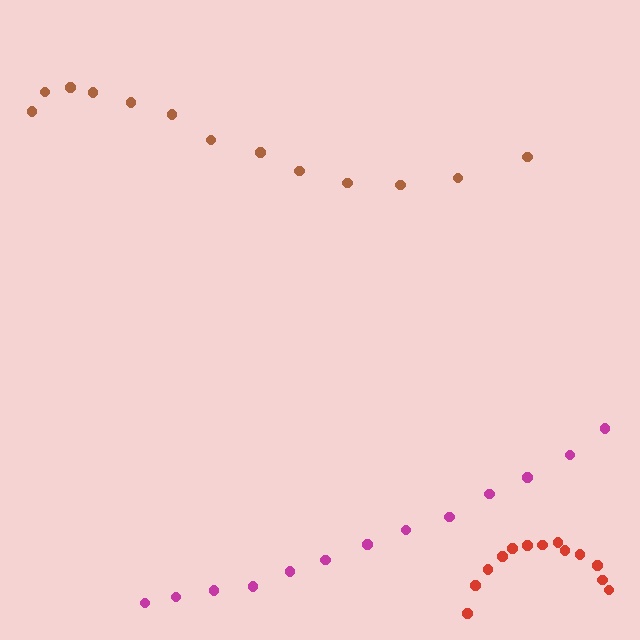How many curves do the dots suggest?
There are 3 distinct paths.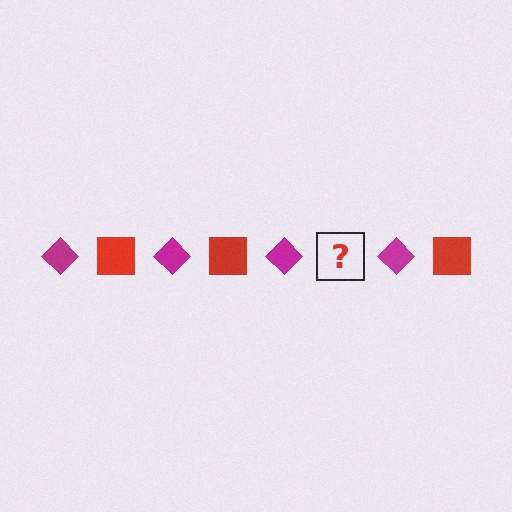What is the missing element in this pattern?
The missing element is a red square.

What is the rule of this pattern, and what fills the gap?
The rule is that the pattern alternates between magenta diamond and red square. The gap should be filled with a red square.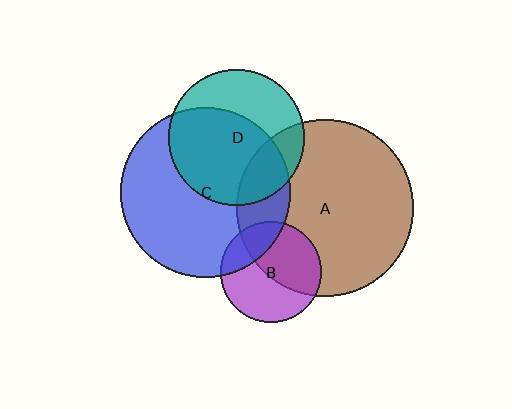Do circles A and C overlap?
Yes.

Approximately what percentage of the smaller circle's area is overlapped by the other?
Approximately 20%.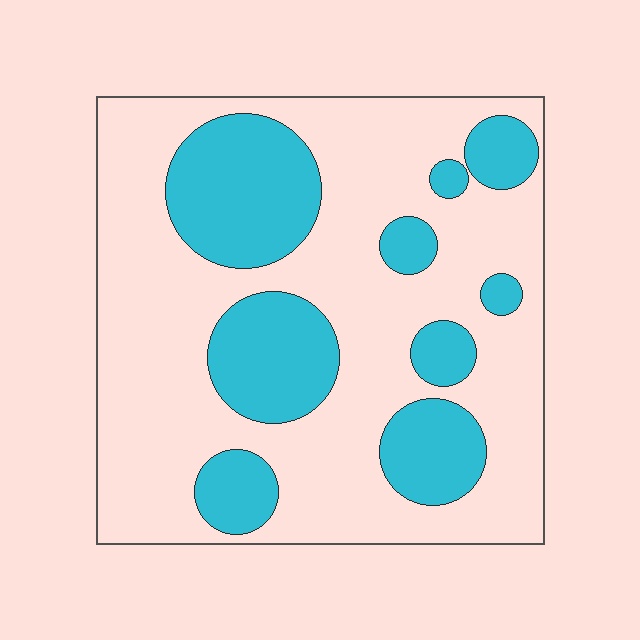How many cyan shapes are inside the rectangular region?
9.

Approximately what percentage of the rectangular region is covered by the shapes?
Approximately 30%.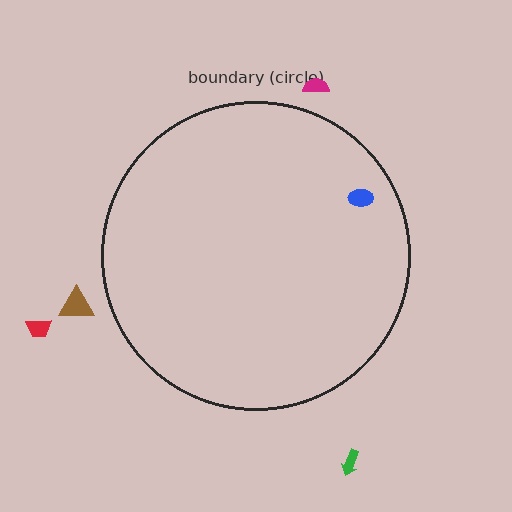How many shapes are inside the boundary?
1 inside, 4 outside.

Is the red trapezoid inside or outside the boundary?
Outside.